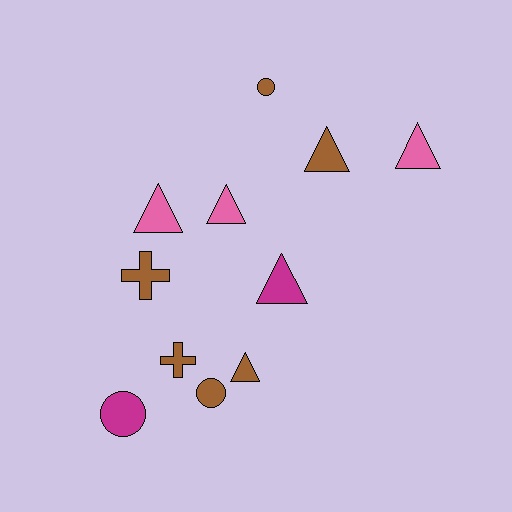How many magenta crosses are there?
There are no magenta crosses.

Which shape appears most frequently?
Triangle, with 6 objects.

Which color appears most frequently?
Brown, with 6 objects.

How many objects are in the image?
There are 11 objects.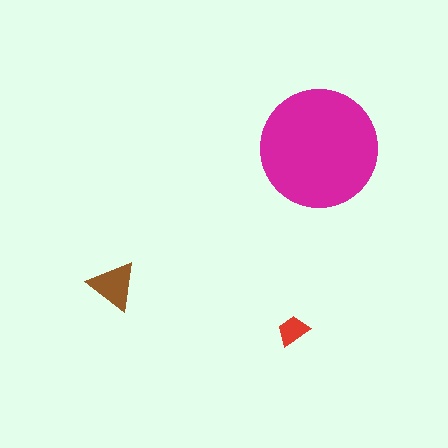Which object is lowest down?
The red trapezoid is bottommost.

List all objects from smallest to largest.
The red trapezoid, the brown triangle, the magenta circle.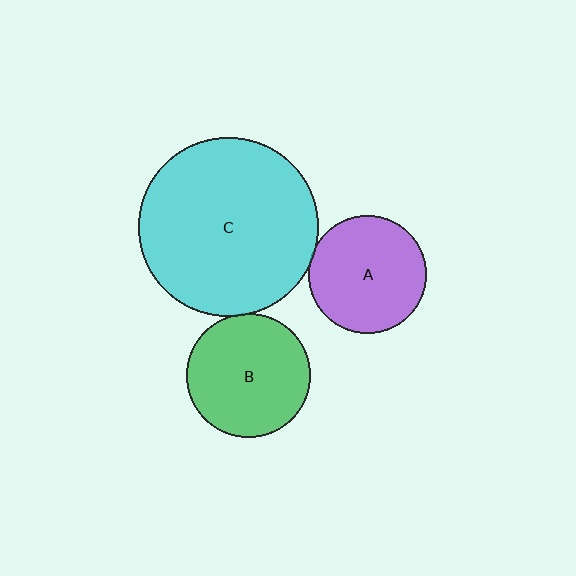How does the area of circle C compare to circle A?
Approximately 2.3 times.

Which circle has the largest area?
Circle C (cyan).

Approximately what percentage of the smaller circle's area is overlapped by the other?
Approximately 5%.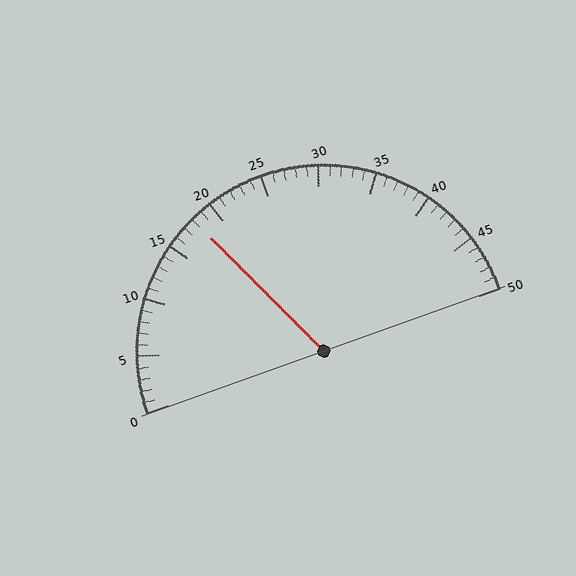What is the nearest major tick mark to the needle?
The nearest major tick mark is 20.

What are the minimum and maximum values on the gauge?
The gauge ranges from 0 to 50.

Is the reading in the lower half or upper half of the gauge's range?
The reading is in the lower half of the range (0 to 50).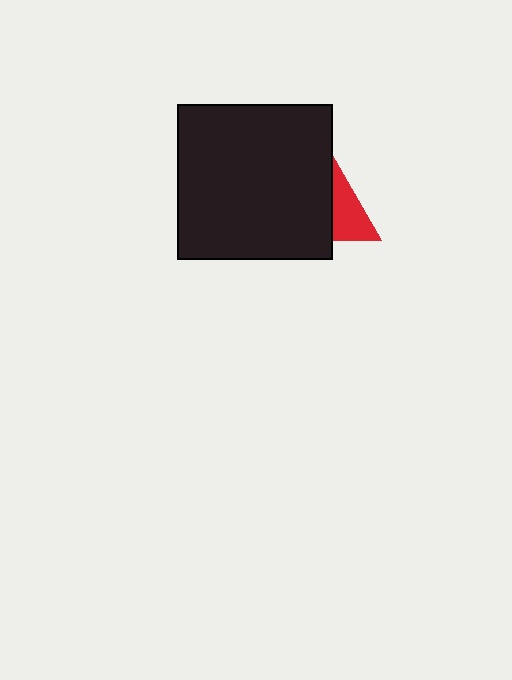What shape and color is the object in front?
The object in front is a black square.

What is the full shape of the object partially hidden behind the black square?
The partially hidden object is a red triangle.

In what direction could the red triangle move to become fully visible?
The red triangle could move right. That would shift it out from behind the black square entirely.